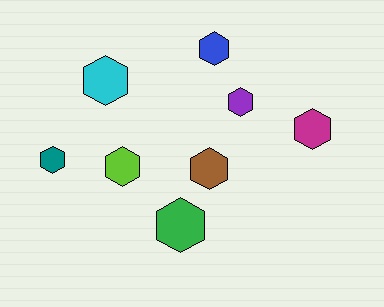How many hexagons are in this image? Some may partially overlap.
There are 8 hexagons.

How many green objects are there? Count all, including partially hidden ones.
There is 1 green object.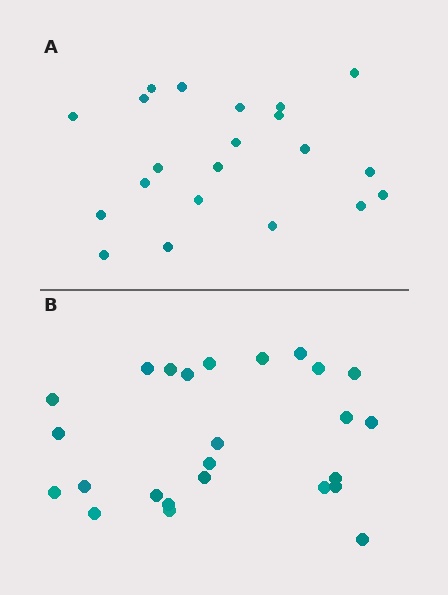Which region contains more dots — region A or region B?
Region B (the bottom region) has more dots.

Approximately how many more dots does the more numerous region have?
Region B has about 4 more dots than region A.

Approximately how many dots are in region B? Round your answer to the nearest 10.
About 20 dots. (The exact count is 25, which rounds to 20.)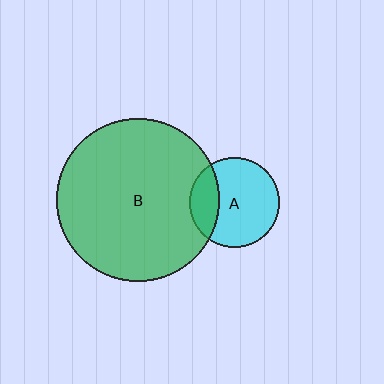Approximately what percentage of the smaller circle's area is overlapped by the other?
Approximately 25%.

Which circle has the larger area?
Circle B (green).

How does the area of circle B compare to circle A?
Approximately 3.2 times.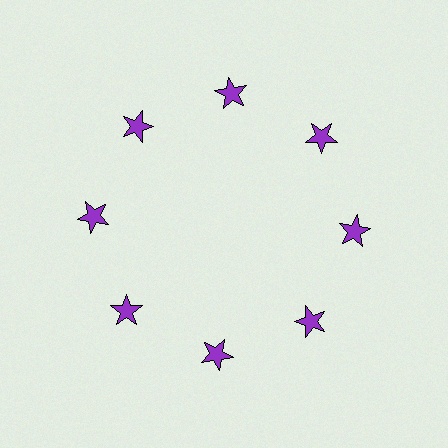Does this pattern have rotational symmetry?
Yes, this pattern has 8-fold rotational symmetry. It looks the same after rotating 45 degrees around the center.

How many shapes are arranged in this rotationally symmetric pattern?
There are 8 shapes, arranged in 8 groups of 1.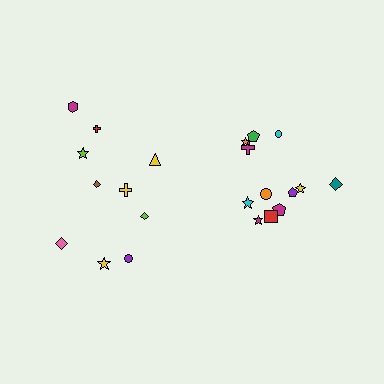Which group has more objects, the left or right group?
The right group.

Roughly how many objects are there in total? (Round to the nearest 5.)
Roughly 20 objects in total.